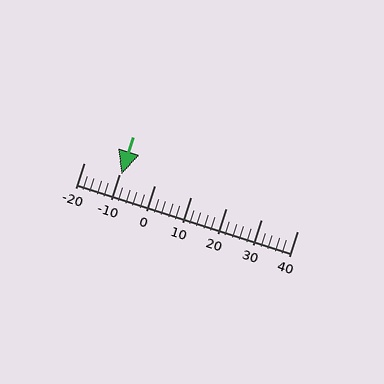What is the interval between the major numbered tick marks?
The major tick marks are spaced 10 units apart.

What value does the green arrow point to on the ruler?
The green arrow points to approximately -9.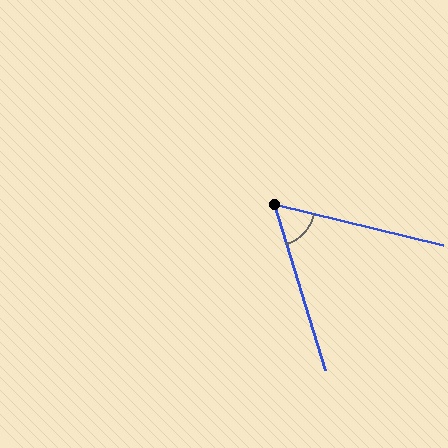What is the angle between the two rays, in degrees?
Approximately 59 degrees.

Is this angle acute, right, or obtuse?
It is acute.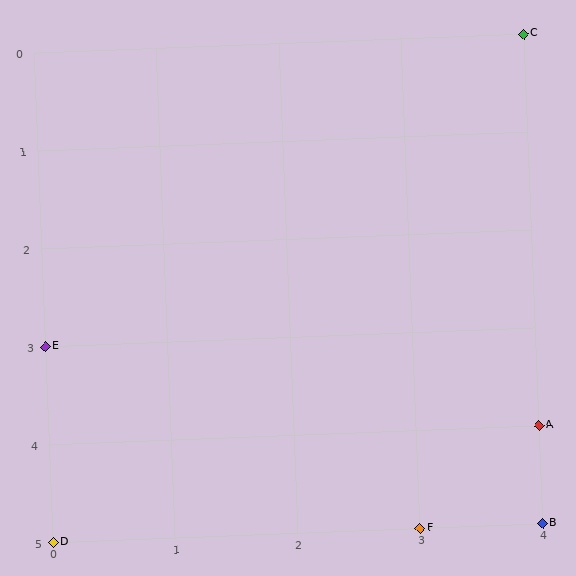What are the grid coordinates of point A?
Point A is at grid coordinates (4, 4).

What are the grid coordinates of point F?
Point F is at grid coordinates (3, 5).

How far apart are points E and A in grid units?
Points E and A are 4 columns and 1 row apart (about 4.1 grid units diagonally).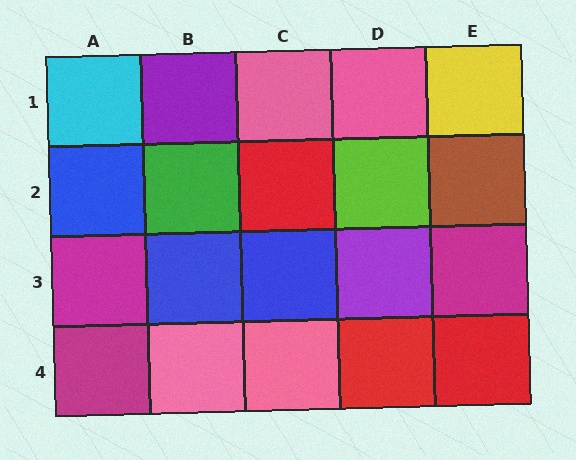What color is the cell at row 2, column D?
Lime.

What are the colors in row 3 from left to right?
Magenta, blue, blue, purple, magenta.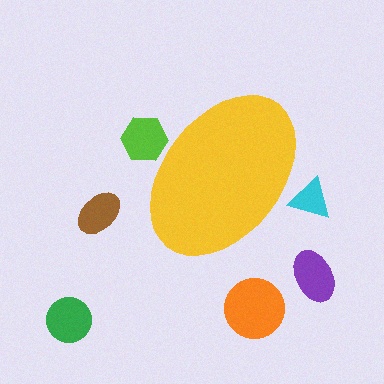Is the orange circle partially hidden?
No, the orange circle is fully visible.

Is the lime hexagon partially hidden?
Yes, the lime hexagon is partially hidden behind the yellow ellipse.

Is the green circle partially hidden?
No, the green circle is fully visible.